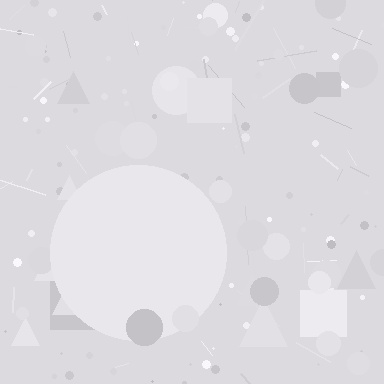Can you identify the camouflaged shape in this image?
The camouflaged shape is a circle.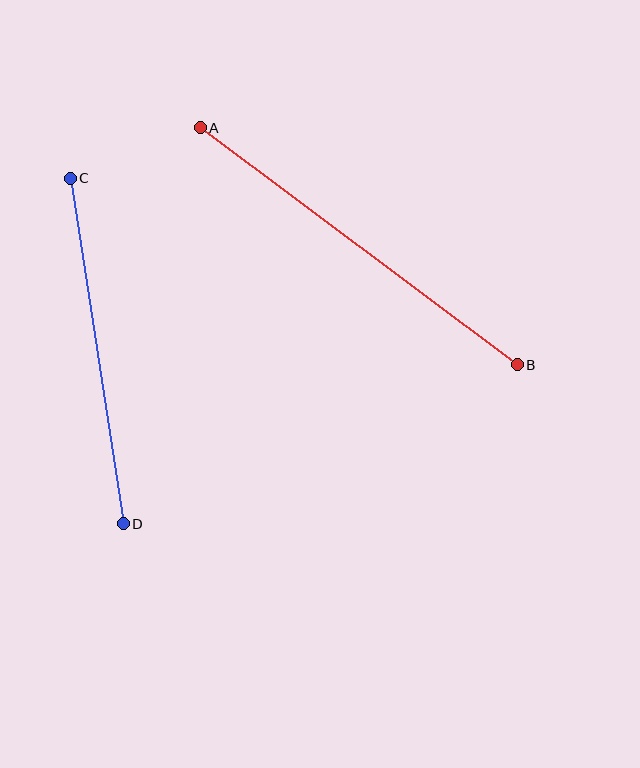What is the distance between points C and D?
The distance is approximately 349 pixels.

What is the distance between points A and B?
The distance is approximately 396 pixels.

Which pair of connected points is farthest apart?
Points A and B are farthest apart.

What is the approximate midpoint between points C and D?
The midpoint is at approximately (97, 351) pixels.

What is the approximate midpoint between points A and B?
The midpoint is at approximately (359, 246) pixels.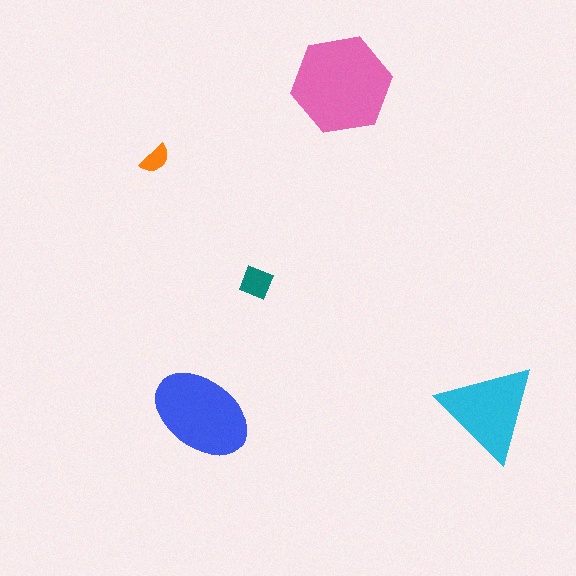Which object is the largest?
The pink hexagon.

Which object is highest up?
The pink hexagon is topmost.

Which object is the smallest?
The orange semicircle.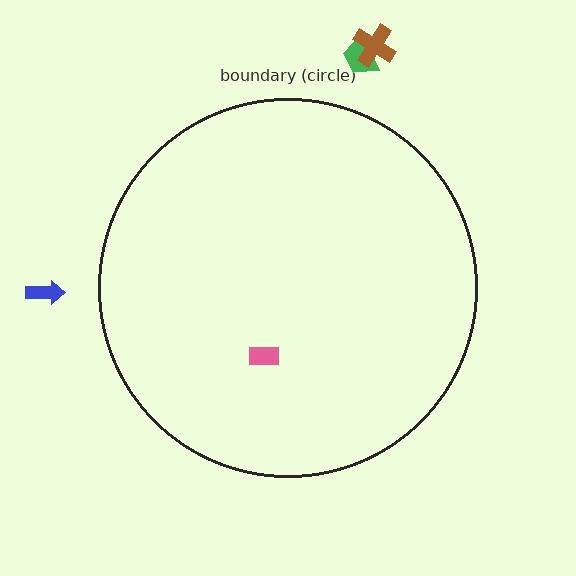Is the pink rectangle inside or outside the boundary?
Inside.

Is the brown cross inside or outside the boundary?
Outside.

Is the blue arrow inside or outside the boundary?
Outside.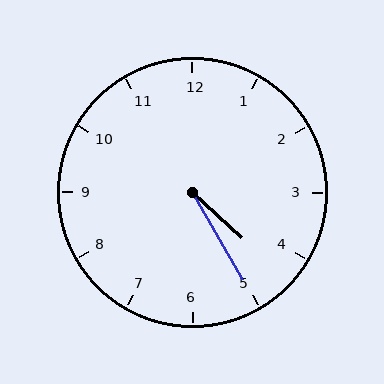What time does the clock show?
4:25.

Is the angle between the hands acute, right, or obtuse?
It is acute.